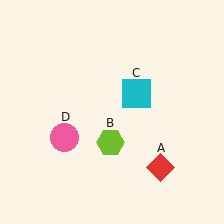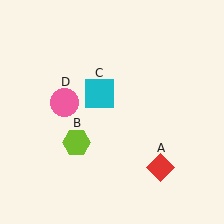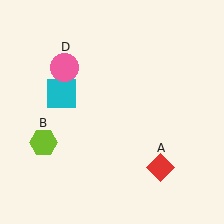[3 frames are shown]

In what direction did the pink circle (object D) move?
The pink circle (object D) moved up.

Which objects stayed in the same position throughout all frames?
Red diamond (object A) remained stationary.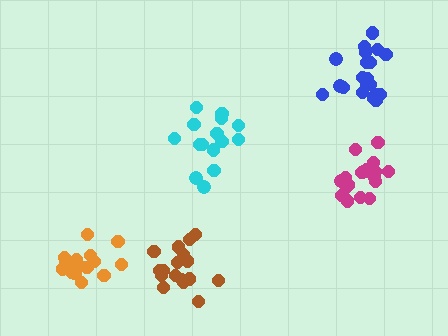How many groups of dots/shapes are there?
There are 5 groups.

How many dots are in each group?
Group 1: 15 dots, Group 2: 15 dots, Group 3: 21 dots, Group 4: 20 dots, Group 5: 17 dots (88 total).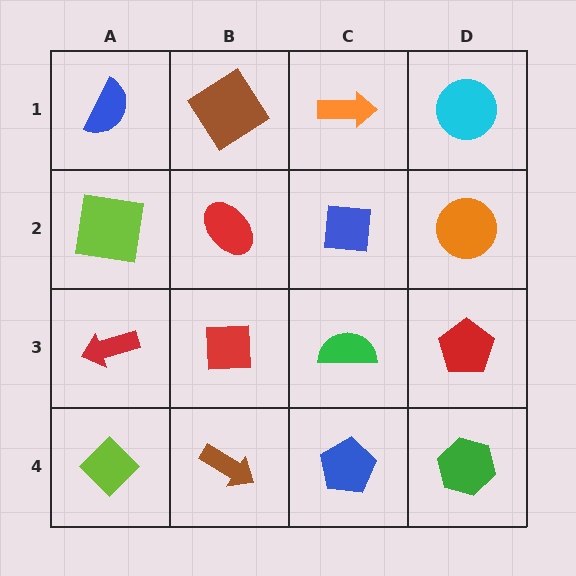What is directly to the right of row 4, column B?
A blue pentagon.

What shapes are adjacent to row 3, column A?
A lime square (row 2, column A), a lime diamond (row 4, column A), a red square (row 3, column B).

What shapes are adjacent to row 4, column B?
A red square (row 3, column B), a lime diamond (row 4, column A), a blue pentagon (row 4, column C).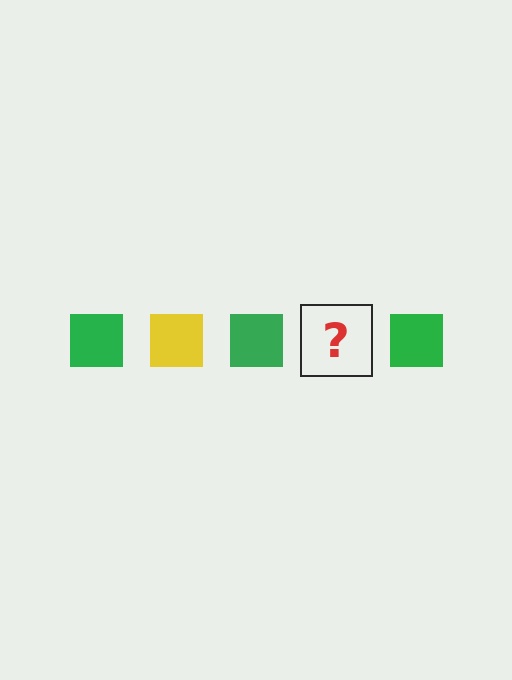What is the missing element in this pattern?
The missing element is a yellow square.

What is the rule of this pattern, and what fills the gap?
The rule is that the pattern cycles through green, yellow squares. The gap should be filled with a yellow square.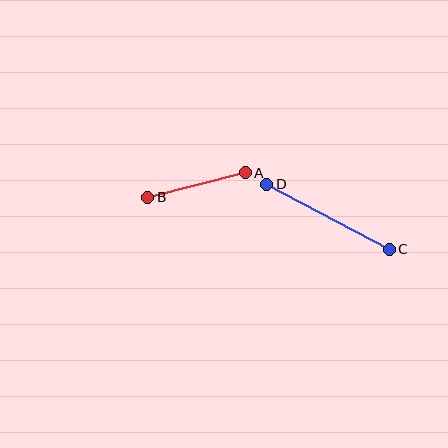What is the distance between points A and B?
The distance is approximately 101 pixels.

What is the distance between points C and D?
The distance is approximately 139 pixels.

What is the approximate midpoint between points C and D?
The midpoint is at approximately (328, 217) pixels.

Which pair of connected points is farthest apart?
Points C and D are farthest apart.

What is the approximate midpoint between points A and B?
The midpoint is at approximately (196, 185) pixels.